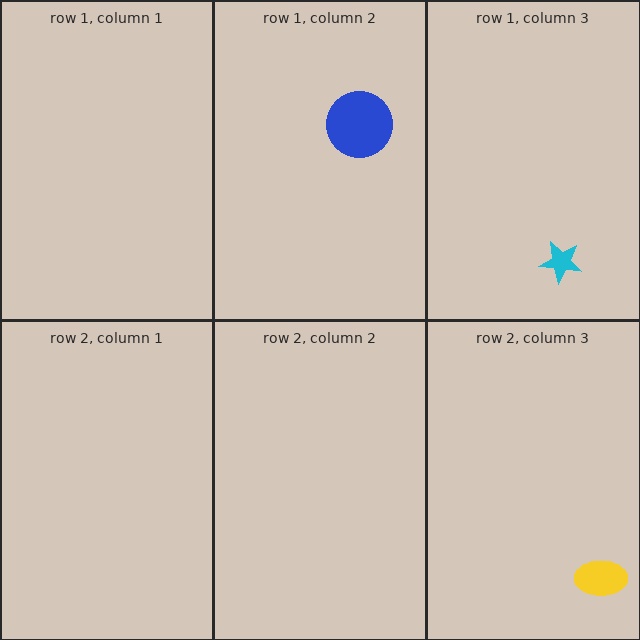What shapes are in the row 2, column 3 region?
The yellow ellipse.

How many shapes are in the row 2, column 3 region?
1.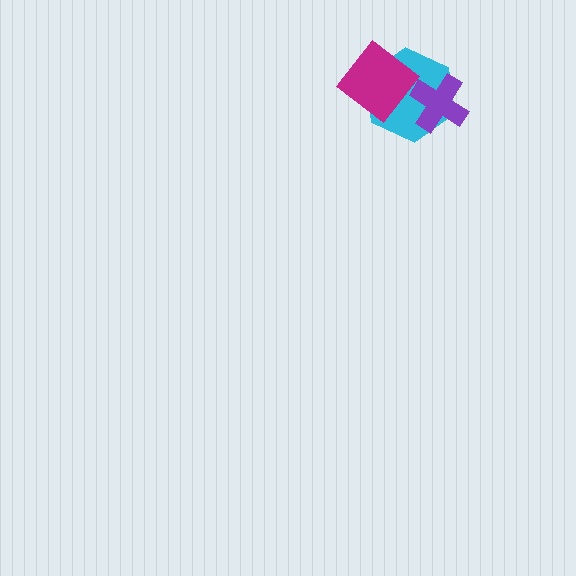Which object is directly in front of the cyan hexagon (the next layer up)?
The purple cross is directly in front of the cyan hexagon.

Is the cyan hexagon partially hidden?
Yes, it is partially covered by another shape.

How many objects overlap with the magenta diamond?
1 object overlaps with the magenta diamond.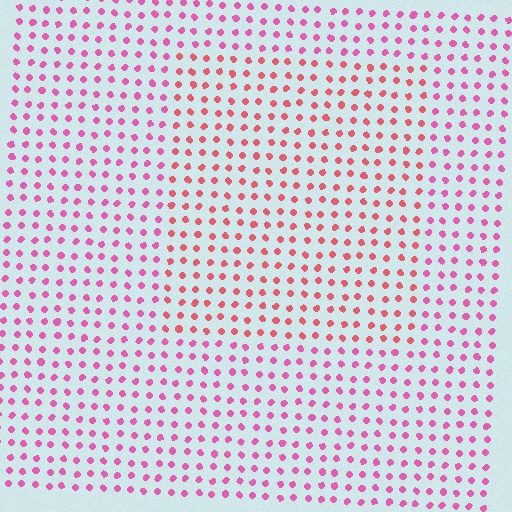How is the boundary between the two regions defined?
The boundary is defined purely by a slight shift in hue (about 29 degrees). Spacing, size, and orientation are identical on both sides.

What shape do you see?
I see a rectangle.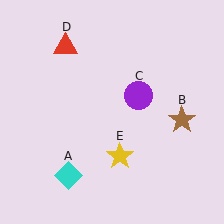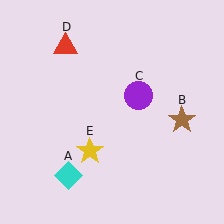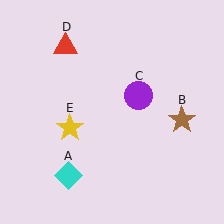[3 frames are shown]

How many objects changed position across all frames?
1 object changed position: yellow star (object E).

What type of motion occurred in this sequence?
The yellow star (object E) rotated clockwise around the center of the scene.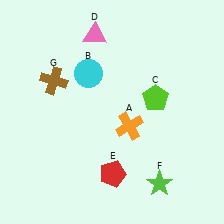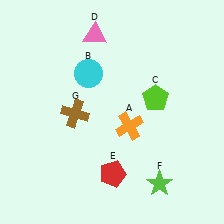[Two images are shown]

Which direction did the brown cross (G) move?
The brown cross (G) moved down.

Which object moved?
The brown cross (G) moved down.